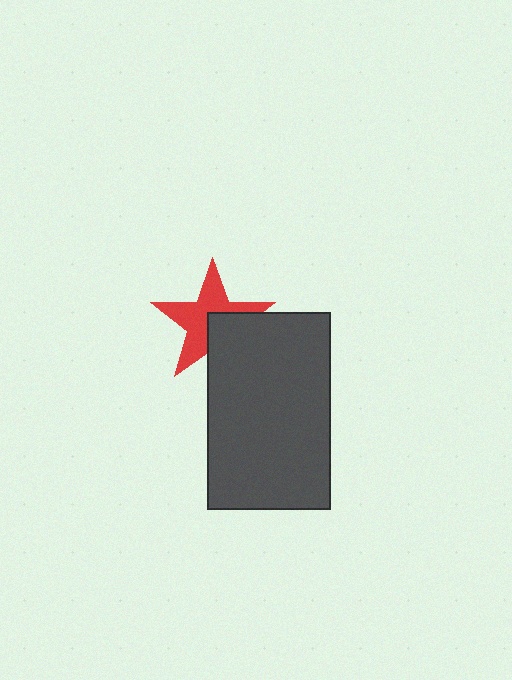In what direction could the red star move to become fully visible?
The red star could move toward the upper-left. That would shift it out from behind the dark gray rectangle entirely.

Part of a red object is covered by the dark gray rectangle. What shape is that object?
It is a star.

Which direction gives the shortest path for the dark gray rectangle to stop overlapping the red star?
Moving toward the lower-right gives the shortest separation.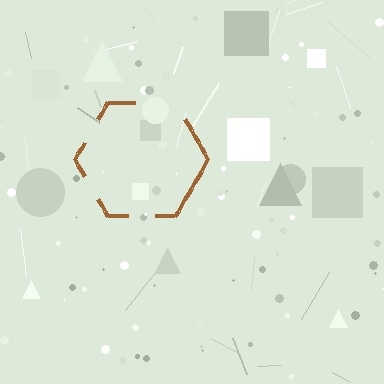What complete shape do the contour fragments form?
The contour fragments form a hexagon.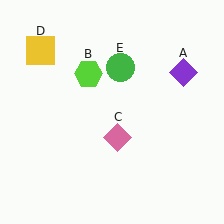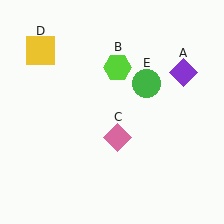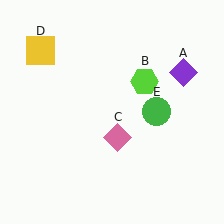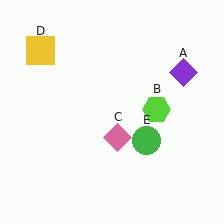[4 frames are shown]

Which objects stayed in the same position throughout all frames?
Purple diamond (object A) and pink diamond (object C) and yellow square (object D) remained stationary.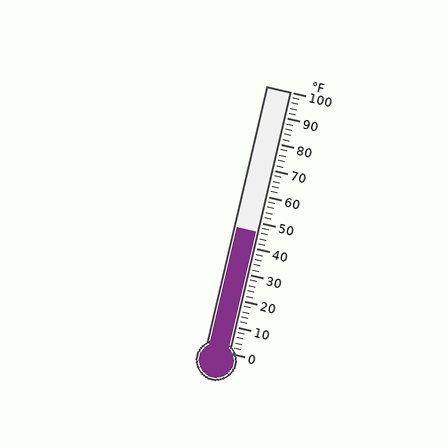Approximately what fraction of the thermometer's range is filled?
The thermometer is filled to approximately 45% of its range.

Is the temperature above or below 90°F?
The temperature is below 90°F.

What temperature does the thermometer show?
The thermometer shows approximately 46°F.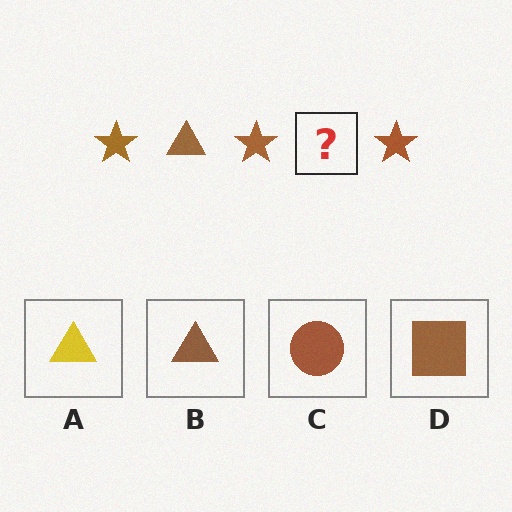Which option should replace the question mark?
Option B.